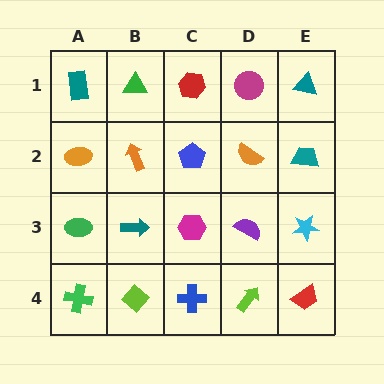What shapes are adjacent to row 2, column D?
A magenta circle (row 1, column D), a purple semicircle (row 3, column D), a blue pentagon (row 2, column C), a teal trapezoid (row 2, column E).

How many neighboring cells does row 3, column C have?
4.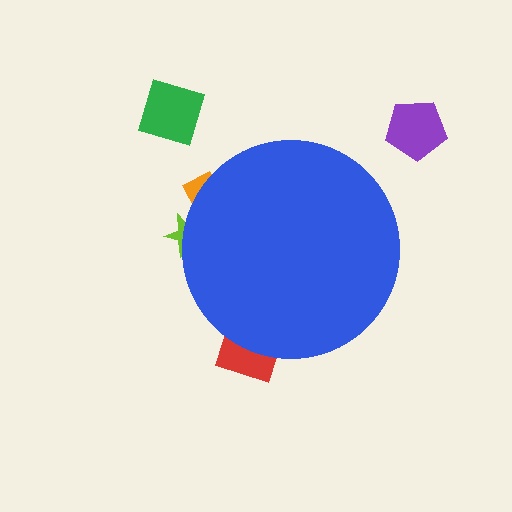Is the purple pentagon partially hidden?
No, the purple pentagon is fully visible.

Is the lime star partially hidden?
Yes, the lime star is partially hidden behind the blue circle.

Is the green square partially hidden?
No, the green square is fully visible.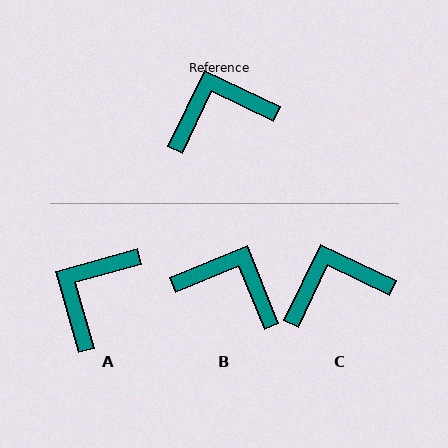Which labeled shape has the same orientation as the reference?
C.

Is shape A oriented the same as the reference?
No, it is off by about 41 degrees.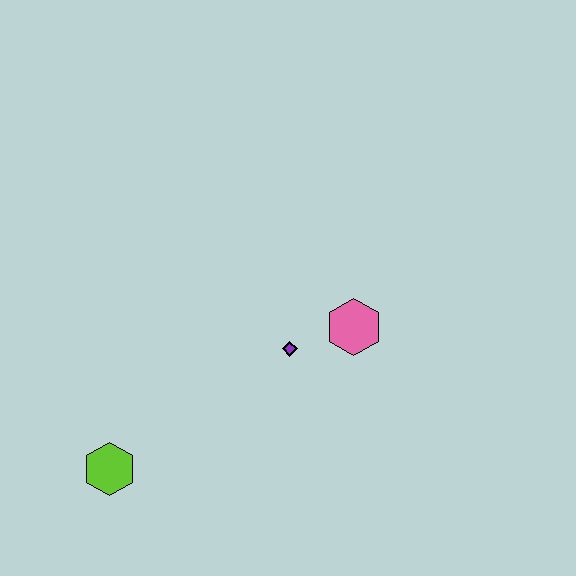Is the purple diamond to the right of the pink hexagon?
No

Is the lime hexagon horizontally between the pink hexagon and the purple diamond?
No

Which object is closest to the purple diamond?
The pink hexagon is closest to the purple diamond.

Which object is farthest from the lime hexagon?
The pink hexagon is farthest from the lime hexagon.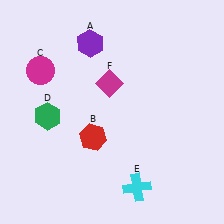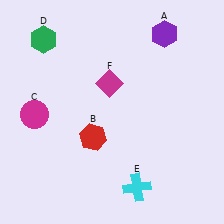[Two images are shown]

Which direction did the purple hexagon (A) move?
The purple hexagon (A) moved right.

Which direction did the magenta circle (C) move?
The magenta circle (C) moved down.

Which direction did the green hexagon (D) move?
The green hexagon (D) moved up.